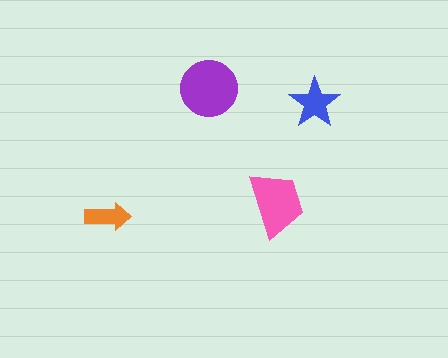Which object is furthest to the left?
The orange arrow is leftmost.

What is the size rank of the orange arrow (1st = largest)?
4th.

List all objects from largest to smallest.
The purple circle, the pink trapezoid, the blue star, the orange arrow.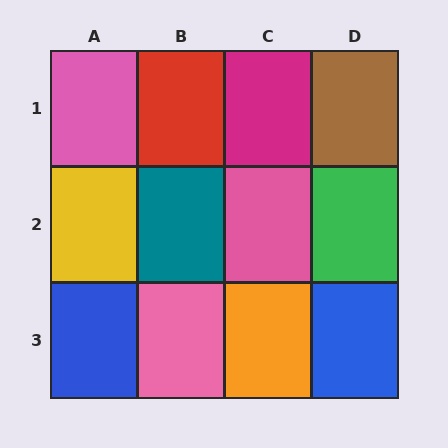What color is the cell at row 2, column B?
Teal.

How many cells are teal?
1 cell is teal.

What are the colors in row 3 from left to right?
Blue, pink, orange, blue.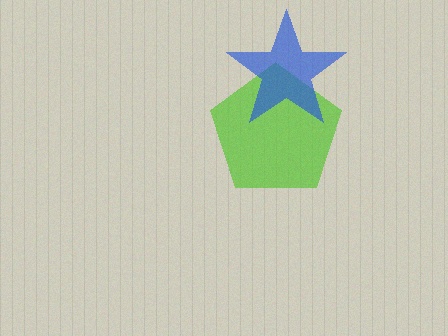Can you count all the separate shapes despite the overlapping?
Yes, there are 2 separate shapes.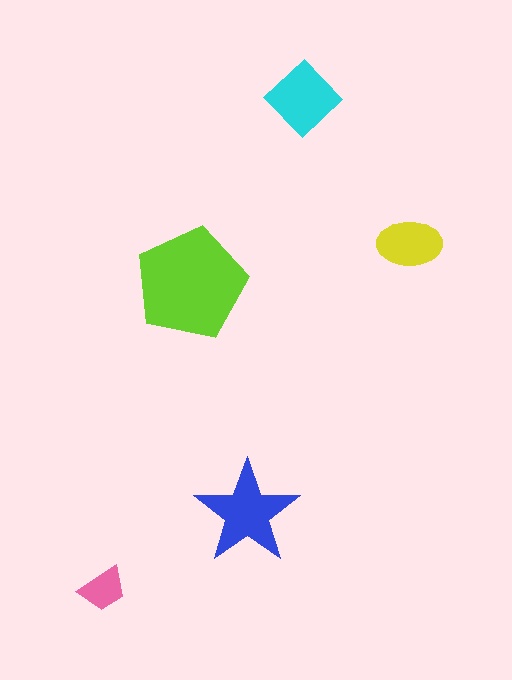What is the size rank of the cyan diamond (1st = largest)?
3rd.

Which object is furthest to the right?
The yellow ellipse is rightmost.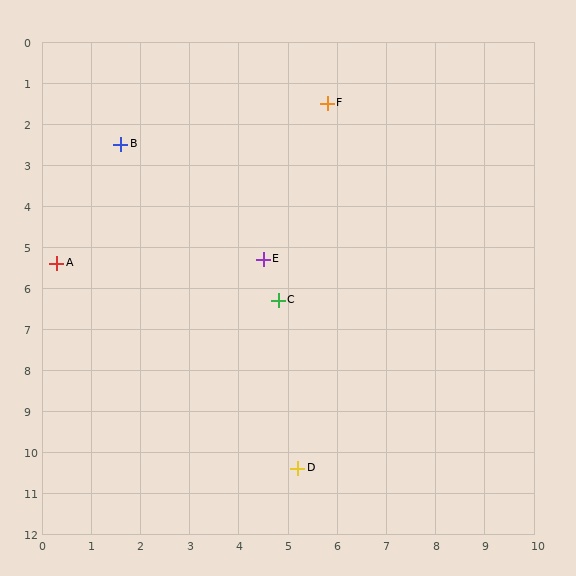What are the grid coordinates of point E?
Point E is at approximately (4.5, 5.3).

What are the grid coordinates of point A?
Point A is at approximately (0.3, 5.4).